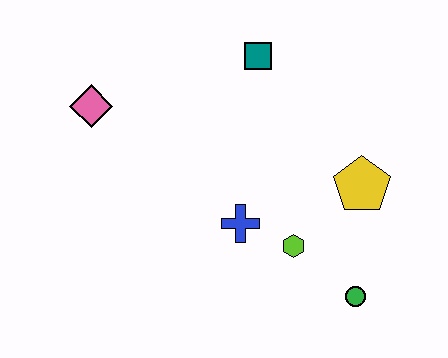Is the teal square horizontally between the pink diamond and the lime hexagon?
Yes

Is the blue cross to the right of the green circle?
No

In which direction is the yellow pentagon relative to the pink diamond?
The yellow pentagon is to the right of the pink diamond.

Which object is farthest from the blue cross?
The pink diamond is farthest from the blue cross.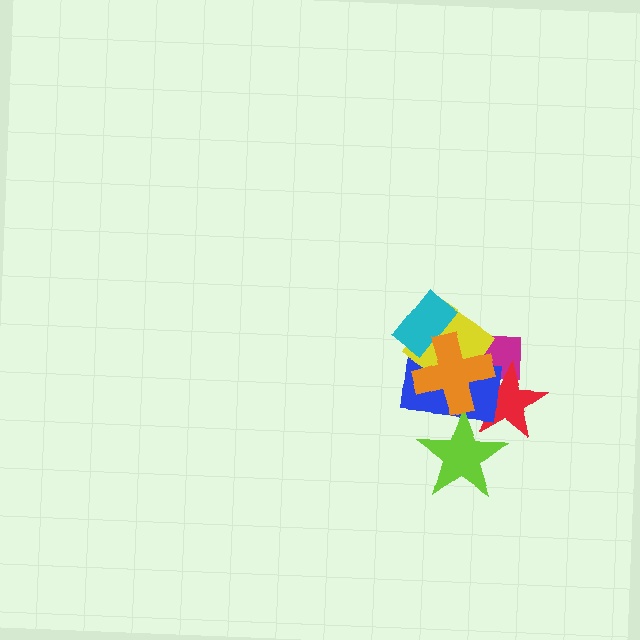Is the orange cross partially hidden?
No, no other shape covers it.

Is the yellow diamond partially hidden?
Yes, it is partially covered by another shape.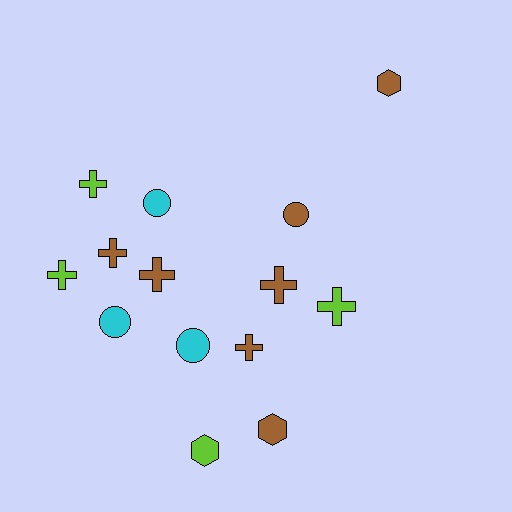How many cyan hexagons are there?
There are no cyan hexagons.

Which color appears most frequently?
Brown, with 7 objects.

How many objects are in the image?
There are 14 objects.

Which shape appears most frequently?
Cross, with 7 objects.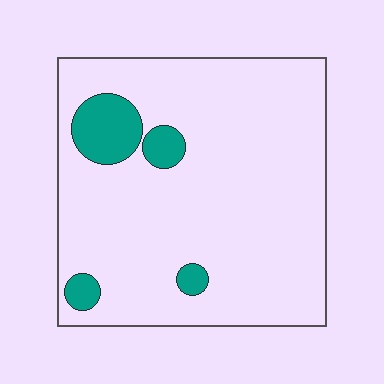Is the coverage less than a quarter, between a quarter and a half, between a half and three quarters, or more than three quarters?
Less than a quarter.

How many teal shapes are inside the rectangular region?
4.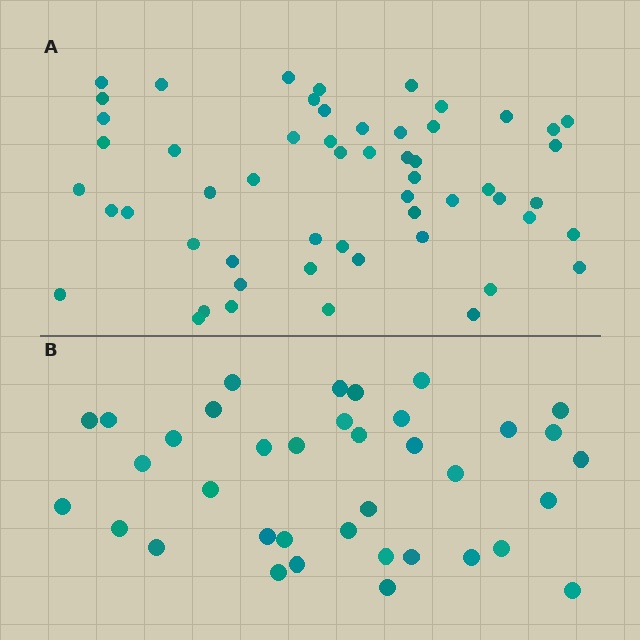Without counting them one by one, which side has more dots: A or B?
Region A (the top region) has more dots.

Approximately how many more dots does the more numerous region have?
Region A has approximately 20 more dots than region B.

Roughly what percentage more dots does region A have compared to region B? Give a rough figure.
About 50% more.